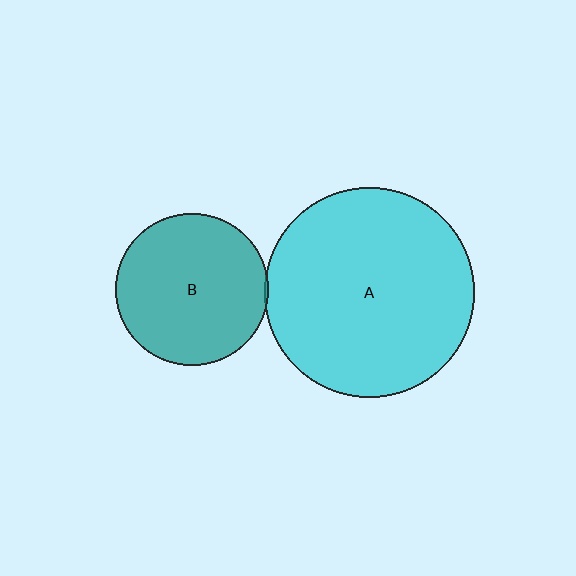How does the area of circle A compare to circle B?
Approximately 1.9 times.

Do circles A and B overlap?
Yes.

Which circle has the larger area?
Circle A (cyan).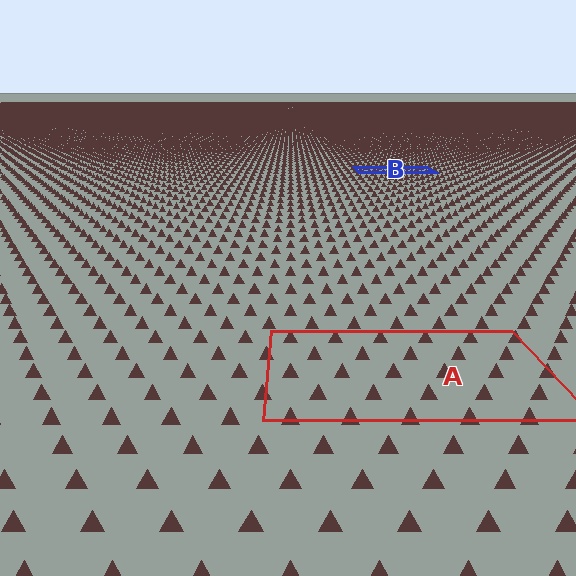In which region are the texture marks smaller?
The texture marks are smaller in region B, because it is farther away.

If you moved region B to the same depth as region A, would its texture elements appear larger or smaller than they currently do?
They would appear larger. At a closer depth, the same texture elements are projected at a bigger on-screen size.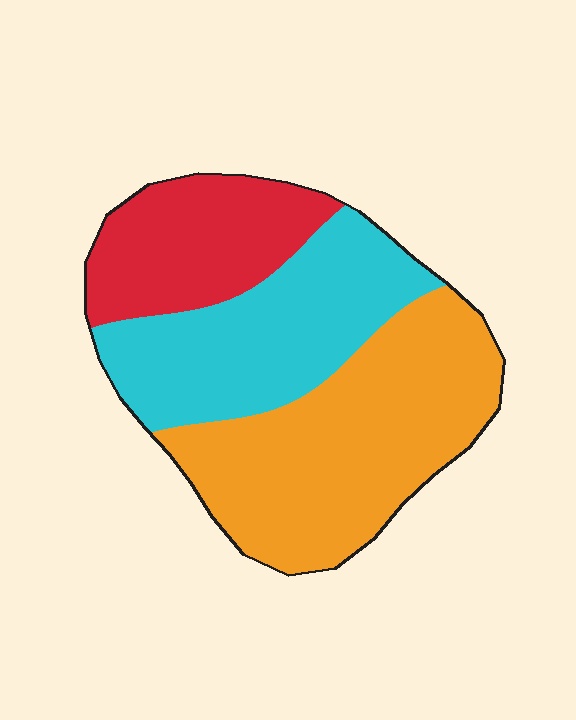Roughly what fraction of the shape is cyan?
Cyan covers about 35% of the shape.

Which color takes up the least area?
Red, at roughly 25%.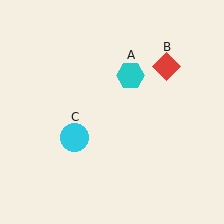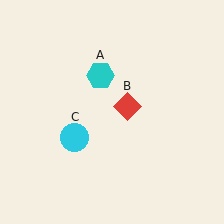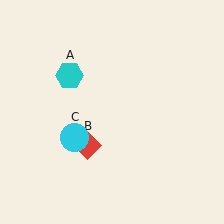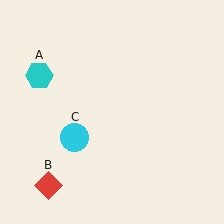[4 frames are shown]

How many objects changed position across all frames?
2 objects changed position: cyan hexagon (object A), red diamond (object B).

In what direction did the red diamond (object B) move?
The red diamond (object B) moved down and to the left.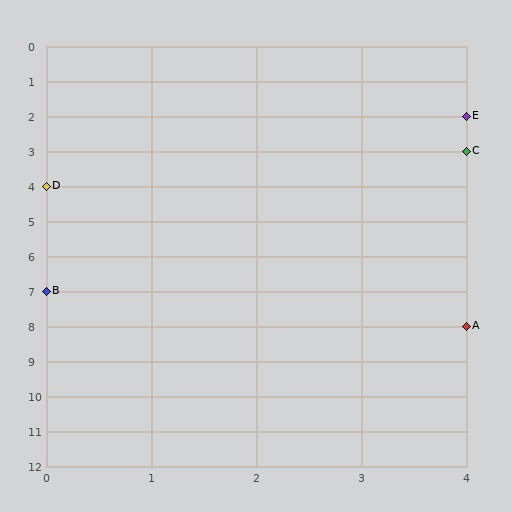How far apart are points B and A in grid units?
Points B and A are 4 columns and 1 row apart (about 4.1 grid units diagonally).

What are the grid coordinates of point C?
Point C is at grid coordinates (4, 3).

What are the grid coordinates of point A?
Point A is at grid coordinates (4, 8).